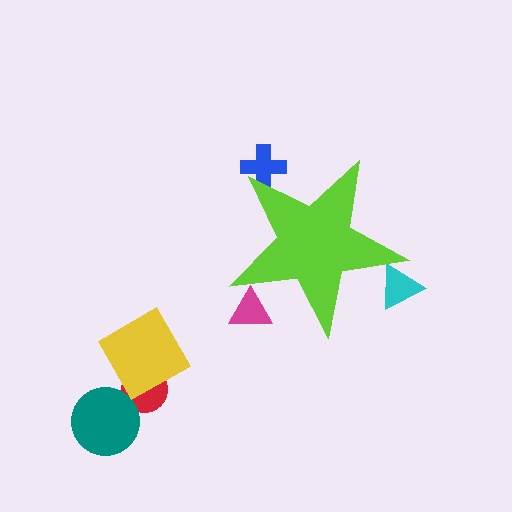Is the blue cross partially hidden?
Yes, the blue cross is partially hidden behind the lime star.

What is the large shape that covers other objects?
A lime star.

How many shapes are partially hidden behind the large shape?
3 shapes are partially hidden.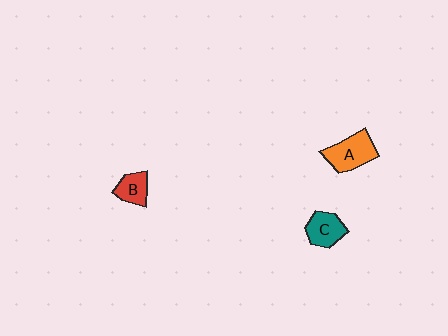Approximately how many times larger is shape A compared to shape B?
Approximately 1.6 times.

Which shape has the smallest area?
Shape B (red).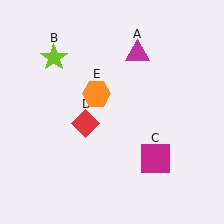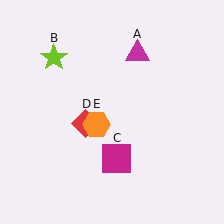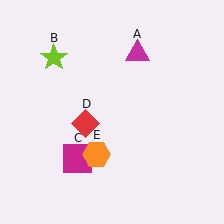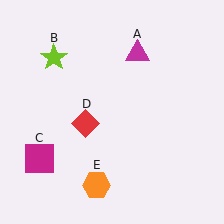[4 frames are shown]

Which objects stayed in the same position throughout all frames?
Magenta triangle (object A) and lime star (object B) and red diamond (object D) remained stationary.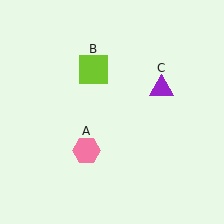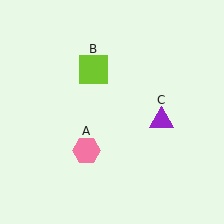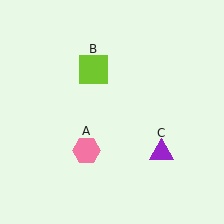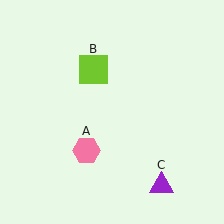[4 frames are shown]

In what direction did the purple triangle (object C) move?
The purple triangle (object C) moved down.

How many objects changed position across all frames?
1 object changed position: purple triangle (object C).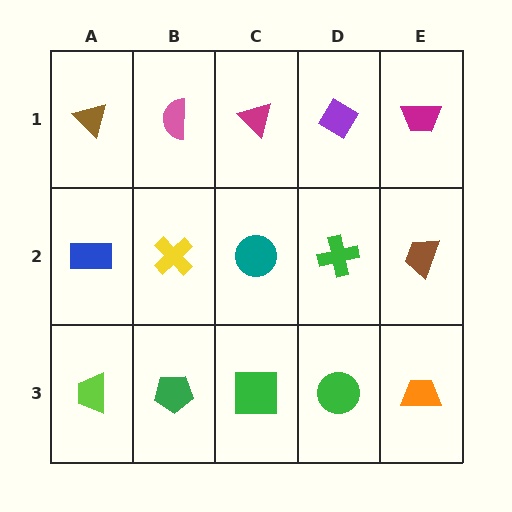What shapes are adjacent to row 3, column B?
A yellow cross (row 2, column B), a lime trapezoid (row 3, column A), a green square (row 3, column C).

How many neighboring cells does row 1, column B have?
3.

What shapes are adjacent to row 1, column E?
A brown trapezoid (row 2, column E), a purple diamond (row 1, column D).